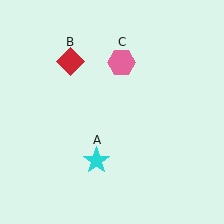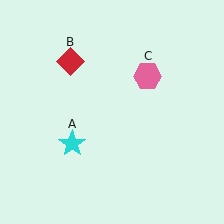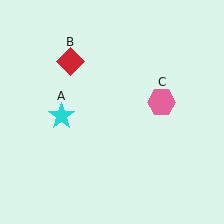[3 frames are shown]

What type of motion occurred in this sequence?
The cyan star (object A), pink hexagon (object C) rotated clockwise around the center of the scene.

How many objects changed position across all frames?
2 objects changed position: cyan star (object A), pink hexagon (object C).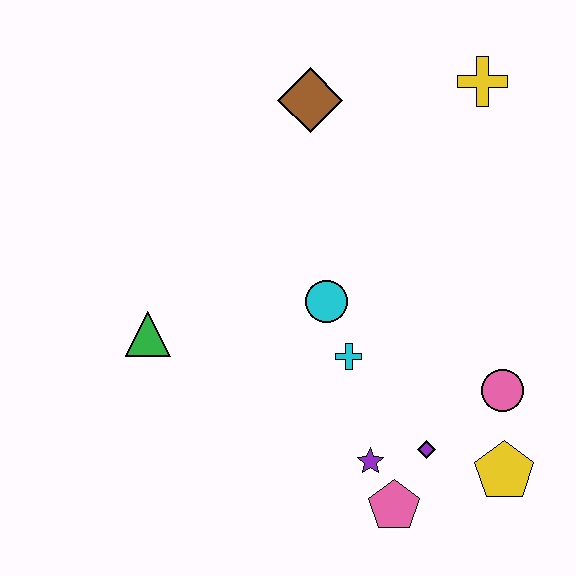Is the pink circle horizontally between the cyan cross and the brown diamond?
No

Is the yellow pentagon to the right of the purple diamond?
Yes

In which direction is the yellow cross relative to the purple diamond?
The yellow cross is above the purple diamond.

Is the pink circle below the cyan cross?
Yes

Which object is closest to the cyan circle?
The cyan cross is closest to the cyan circle.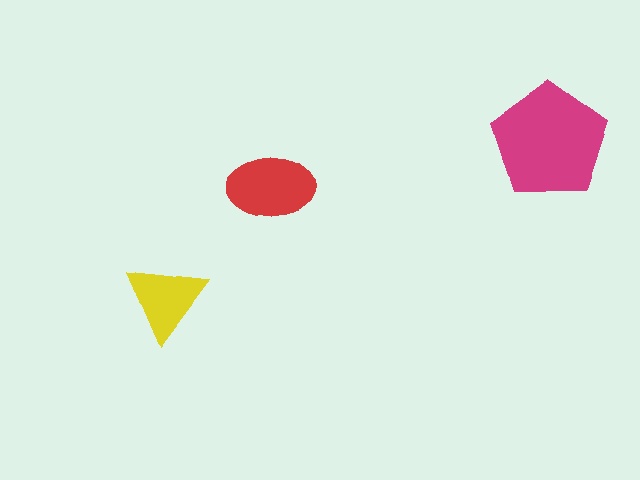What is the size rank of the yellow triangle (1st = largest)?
3rd.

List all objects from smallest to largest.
The yellow triangle, the red ellipse, the magenta pentagon.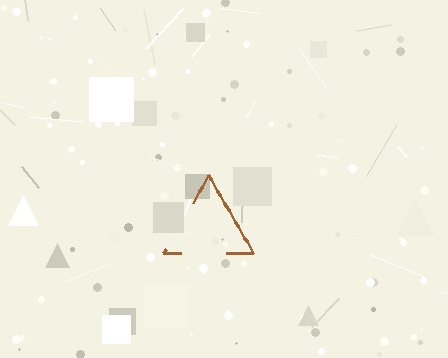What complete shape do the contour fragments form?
The contour fragments form a triangle.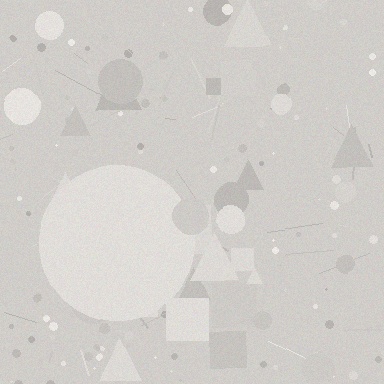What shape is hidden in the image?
A circle is hidden in the image.